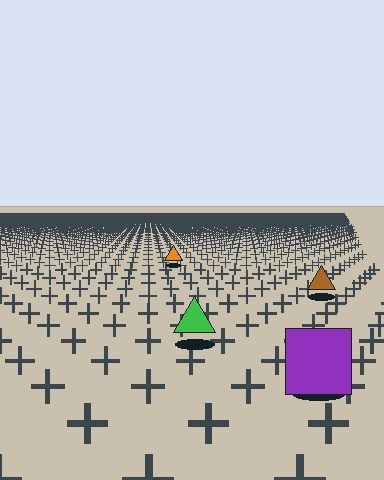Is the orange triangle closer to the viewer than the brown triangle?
No. The brown triangle is closer — you can tell from the texture gradient: the ground texture is coarser near it.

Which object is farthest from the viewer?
The orange triangle is farthest from the viewer. It appears smaller and the ground texture around it is denser.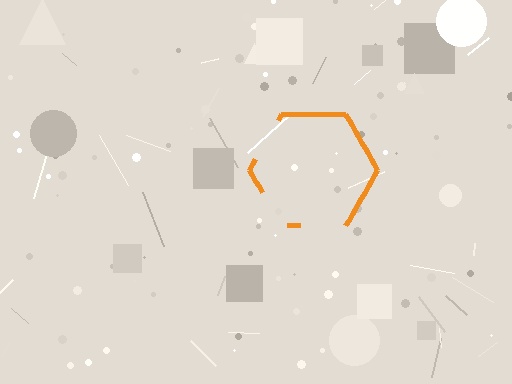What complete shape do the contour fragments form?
The contour fragments form a hexagon.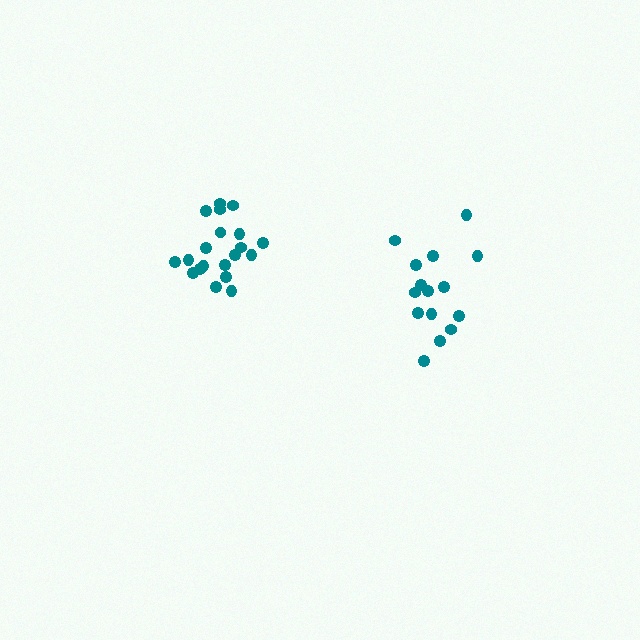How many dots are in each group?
Group 1: 20 dots, Group 2: 15 dots (35 total).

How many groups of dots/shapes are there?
There are 2 groups.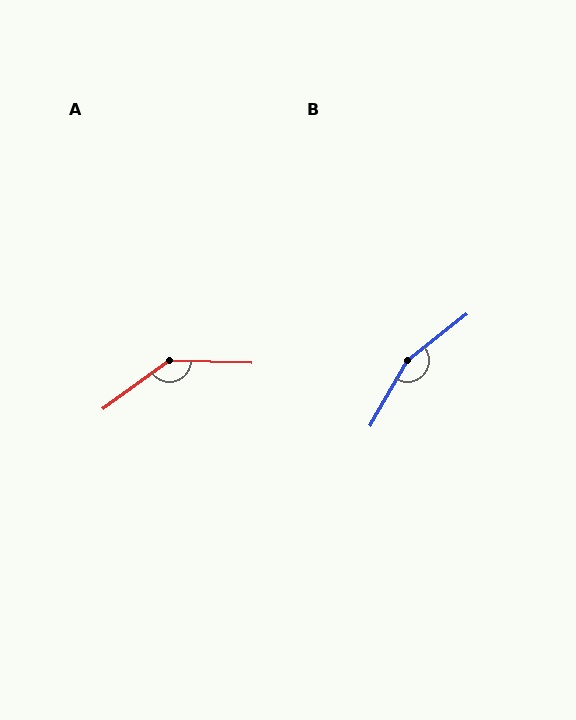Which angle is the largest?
B, at approximately 157 degrees.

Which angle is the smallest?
A, at approximately 142 degrees.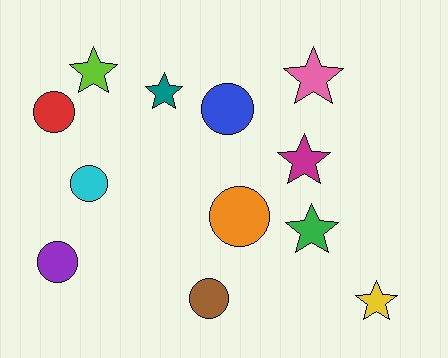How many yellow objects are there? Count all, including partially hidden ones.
There is 1 yellow object.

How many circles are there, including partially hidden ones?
There are 6 circles.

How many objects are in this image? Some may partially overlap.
There are 12 objects.